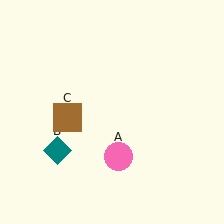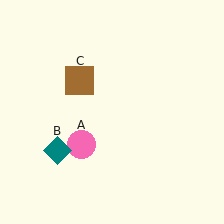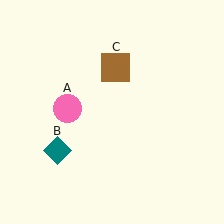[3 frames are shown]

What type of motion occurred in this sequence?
The pink circle (object A), brown square (object C) rotated clockwise around the center of the scene.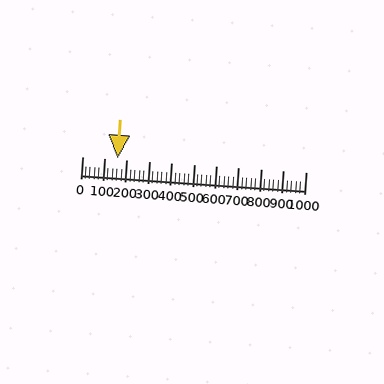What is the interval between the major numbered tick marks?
The major tick marks are spaced 100 units apart.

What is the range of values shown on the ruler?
The ruler shows values from 0 to 1000.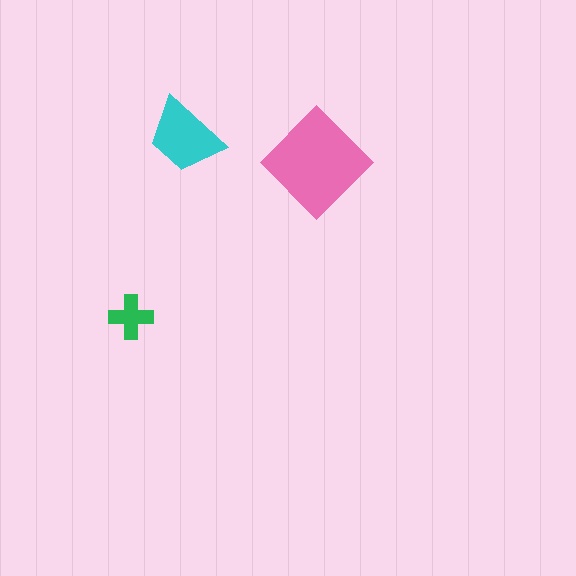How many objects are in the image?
There are 3 objects in the image.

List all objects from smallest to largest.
The green cross, the cyan trapezoid, the pink diamond.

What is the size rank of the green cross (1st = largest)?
3rd.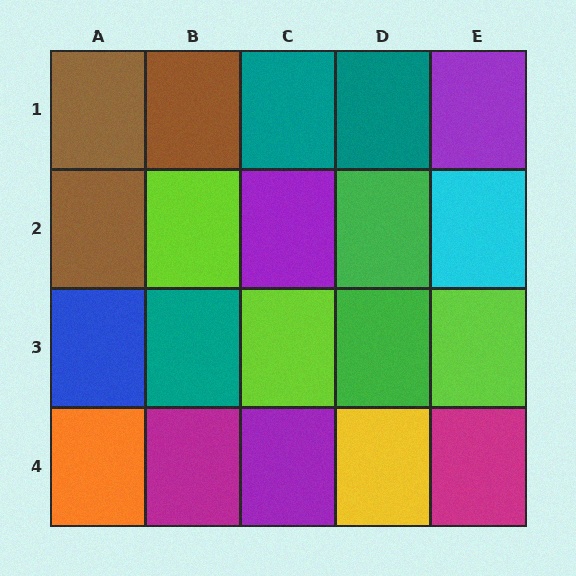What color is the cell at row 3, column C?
Lime.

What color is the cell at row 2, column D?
Green.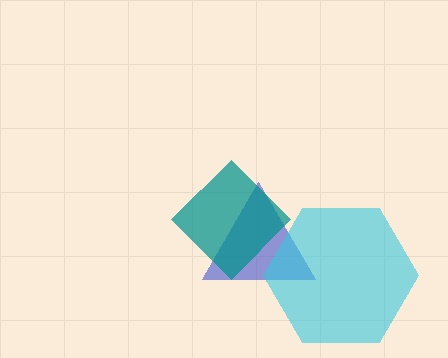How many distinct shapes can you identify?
There are 3 distinct shapes: a blue triangle, a cyan hexagon, a teal diamond.